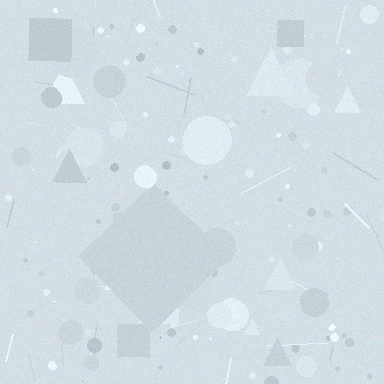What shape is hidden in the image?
A diamond is hidden in the image.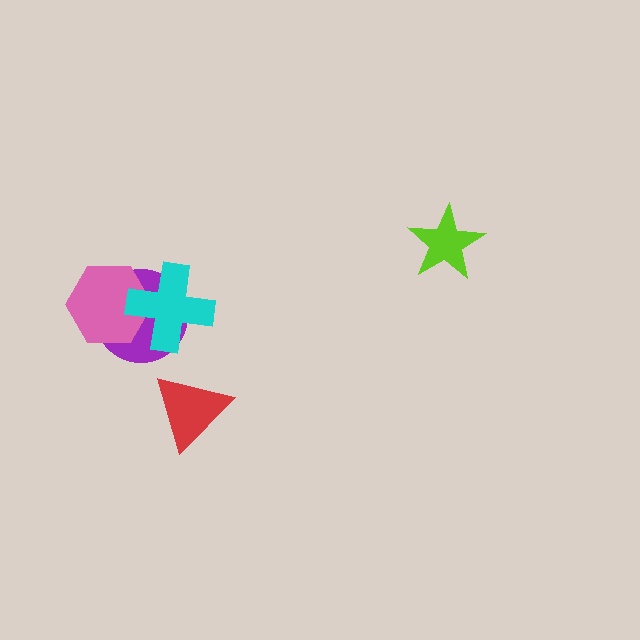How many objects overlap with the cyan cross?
2 objects overlap with the cyan cross.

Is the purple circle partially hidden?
Yes, it is partially covered by another shape.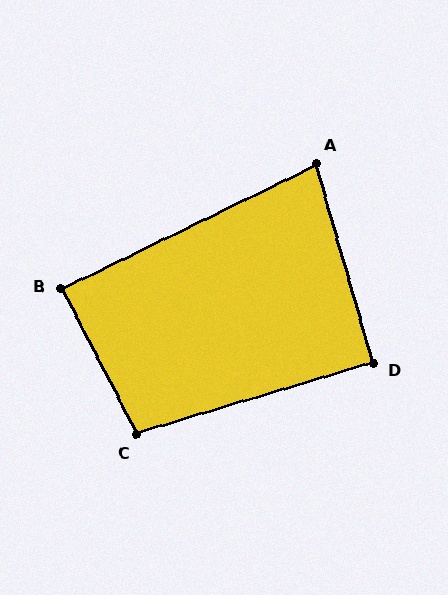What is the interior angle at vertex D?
Approximately 91 degrees (approximately right).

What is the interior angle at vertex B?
Approximately 89 degrees (approximately right).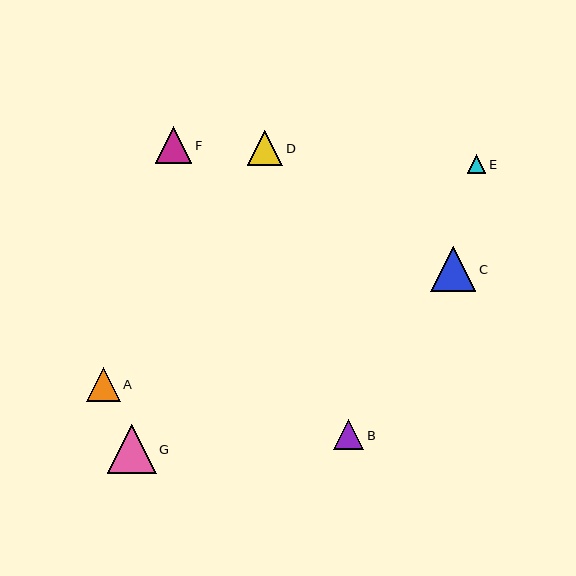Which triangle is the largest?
Triangle G is the largest with a size of approximately 49 pixels.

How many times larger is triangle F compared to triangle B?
Triangle F is approximately 1.2 times the size of triangle B.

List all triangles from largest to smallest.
From largest to smallest: G, C, F, D, A, B, E.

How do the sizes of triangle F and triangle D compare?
Triangle F and triangle D are approximately the same size.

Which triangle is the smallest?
Triangle E is the smallest with a size of approximately 19 pixels.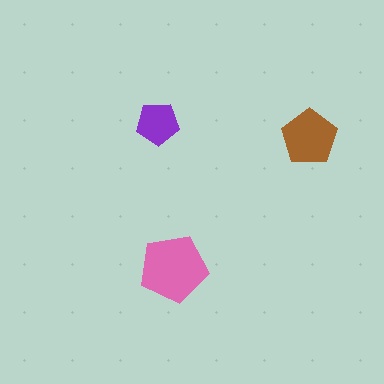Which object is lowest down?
The pink pentagon is bottommost.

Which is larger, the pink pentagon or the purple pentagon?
The pink one.